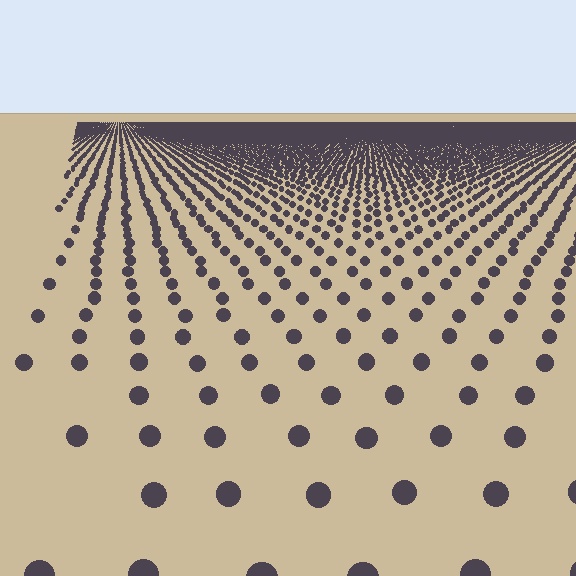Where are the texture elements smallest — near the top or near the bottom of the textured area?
Near the top.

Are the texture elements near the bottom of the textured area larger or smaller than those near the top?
Larger. Near the bottom, elements are closer to the viewer and appear at a bigger on-screen size.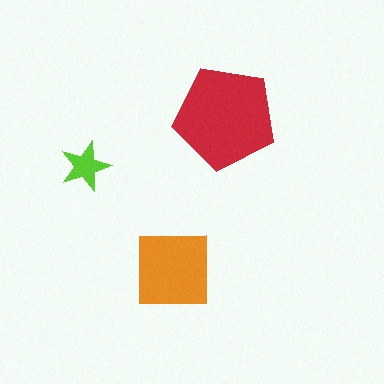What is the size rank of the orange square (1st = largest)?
2nd.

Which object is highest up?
The red pentagon is topmost.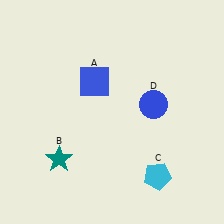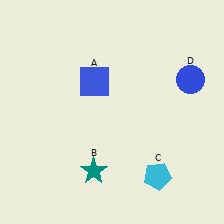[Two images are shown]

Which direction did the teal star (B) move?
The teal star (B) moved right.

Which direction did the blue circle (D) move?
The blue circle (D) moved right.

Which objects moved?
The objects that moved are: the teal star (B), the blue circle (D).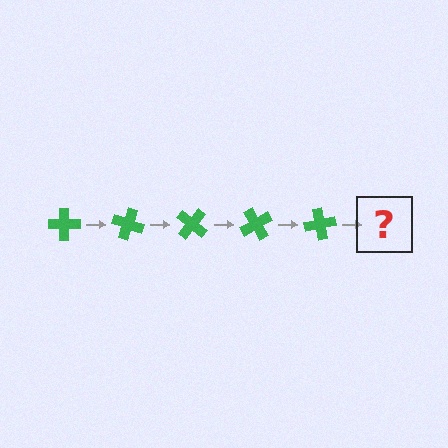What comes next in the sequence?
The next element should be a green cross rotated 100 degrees.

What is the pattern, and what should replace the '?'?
The pattern is that the cross rotates 20 degrees each step. The '?' should be a green cross rotated 100 degrees.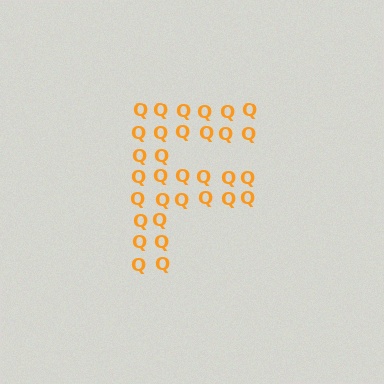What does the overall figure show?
The overall figure shows the letter F.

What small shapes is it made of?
It is made of small letter Q's.